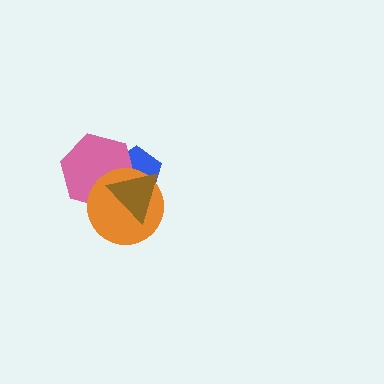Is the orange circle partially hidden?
Yes, it is partially covered by another shape.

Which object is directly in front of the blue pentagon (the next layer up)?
The pink hexagon is directly in front of the blue pentagon.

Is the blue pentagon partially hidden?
Yes, it is partially covered by another shape.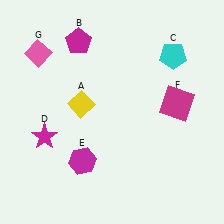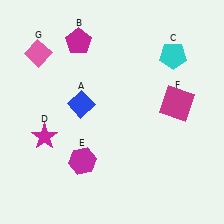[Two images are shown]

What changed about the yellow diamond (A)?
In Image 1, A is yellow. In Image 2, it changed to blue.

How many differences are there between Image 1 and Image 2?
There is 1 difference between the two images.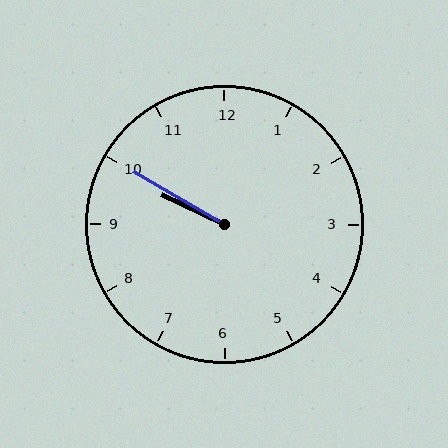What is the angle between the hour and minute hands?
Approximately 5 degrees.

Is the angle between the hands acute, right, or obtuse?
It is acute.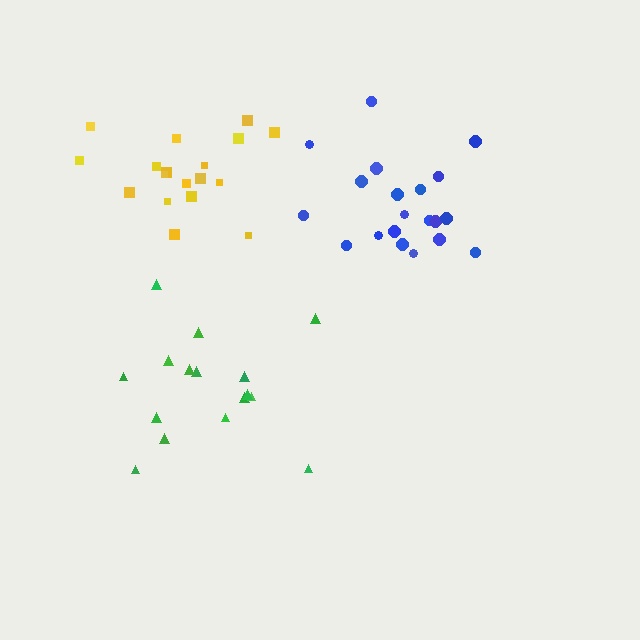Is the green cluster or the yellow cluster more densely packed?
Yellow.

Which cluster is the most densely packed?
Blue.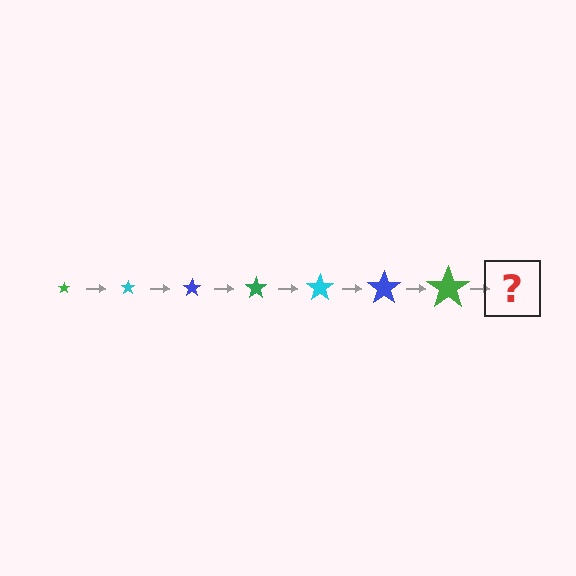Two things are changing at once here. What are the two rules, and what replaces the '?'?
The two rules are that the star grows larger each step and the color cycles through green, cyan, and blue. The '?' should be a cyan star, larger than the previous one.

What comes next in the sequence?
The next element should be a cyan star, larger than the previous one.